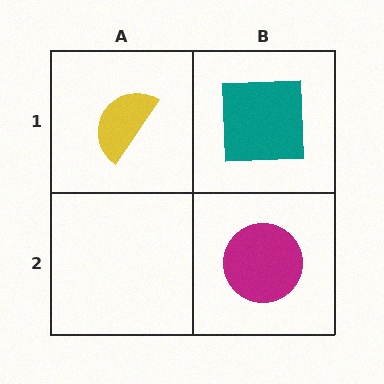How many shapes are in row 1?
2 shapes.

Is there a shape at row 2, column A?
No, that cell is empty.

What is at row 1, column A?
A yellow semicircle.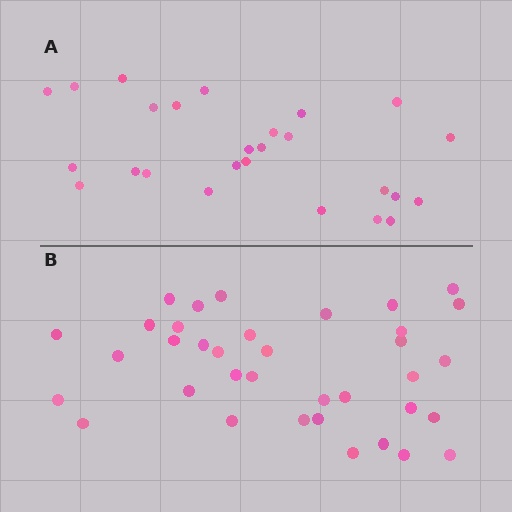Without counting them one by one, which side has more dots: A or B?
Region B (the bottom region) has more dots.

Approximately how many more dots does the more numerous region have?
Region B has roughly 10 or so more dots than region A.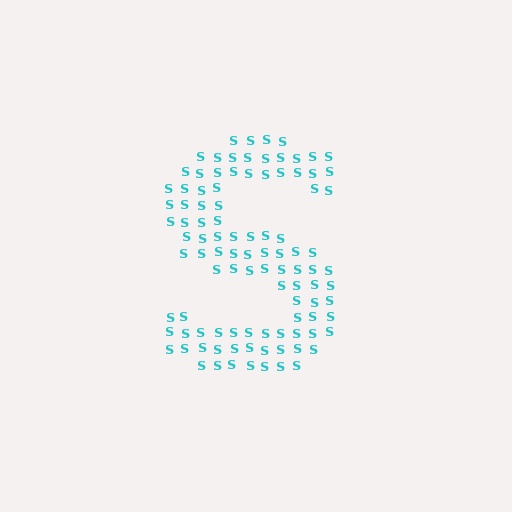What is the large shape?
The large shape is the letter S.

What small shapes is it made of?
It is made of small letter S's.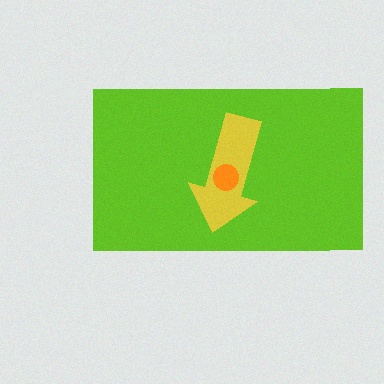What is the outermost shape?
The lime rectangle.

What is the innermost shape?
The orange circle.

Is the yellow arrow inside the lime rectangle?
Yes.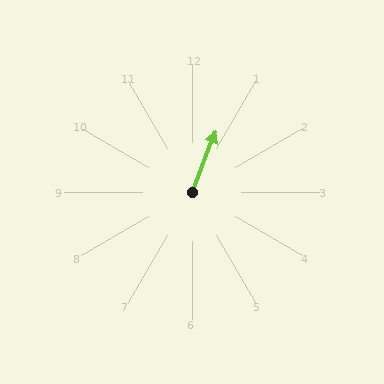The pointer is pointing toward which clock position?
Roughly 1 o'clock.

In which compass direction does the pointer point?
North.